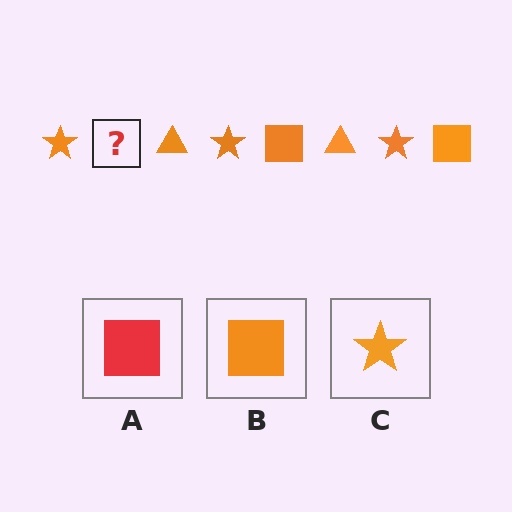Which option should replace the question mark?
Option B.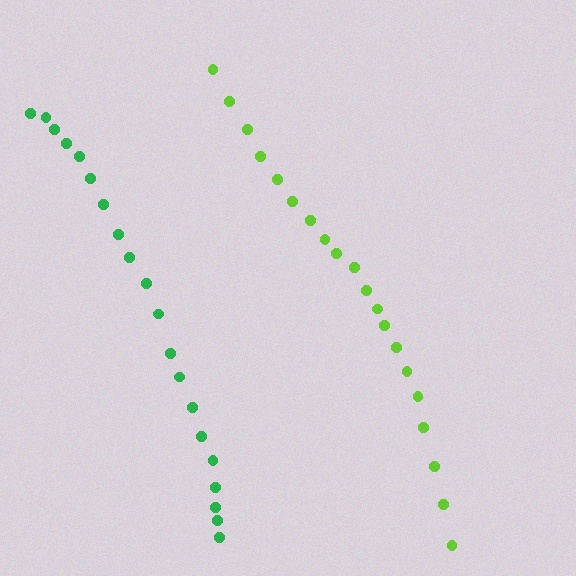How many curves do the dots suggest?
There are 2 distinct paths.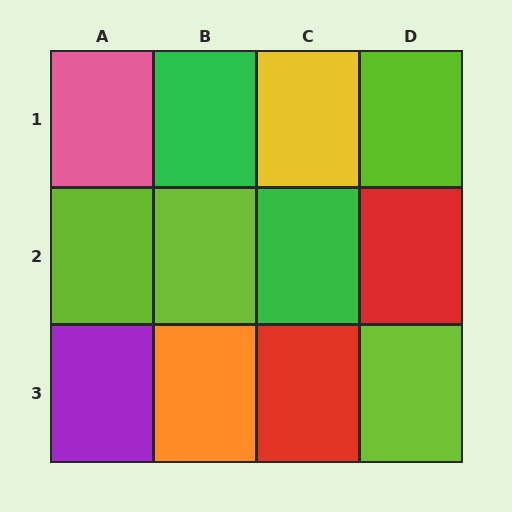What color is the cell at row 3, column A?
Purple.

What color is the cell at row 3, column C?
Red.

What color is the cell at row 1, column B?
Green.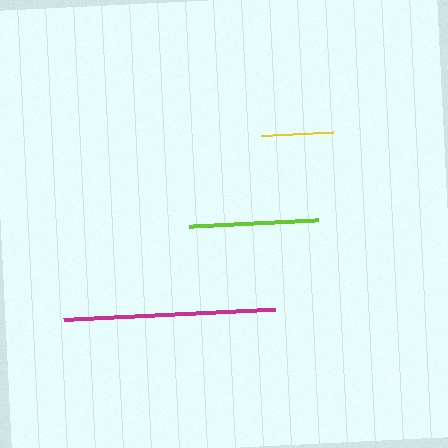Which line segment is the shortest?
The yellow line is the shortest at approximately 72 pixels.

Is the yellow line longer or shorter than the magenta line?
The magenta line is longer than the yellow line.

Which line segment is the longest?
The magenta line is the longest at approximately 212 pixels.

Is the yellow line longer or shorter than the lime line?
The lime line is longer than the yellow line.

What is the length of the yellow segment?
The yellow segment is approximately 72 pixels long.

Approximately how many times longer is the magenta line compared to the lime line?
The magenta line is approximately 1.6 times the length of the lime line.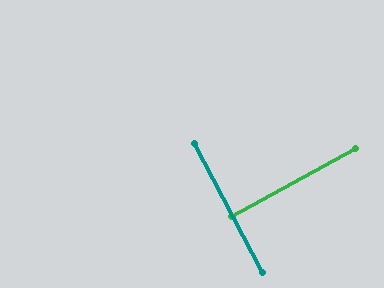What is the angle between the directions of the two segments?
Approximately 89 degrees.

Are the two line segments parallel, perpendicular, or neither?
Perpendicular — they meet at approximately 89°.